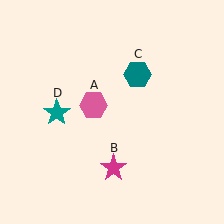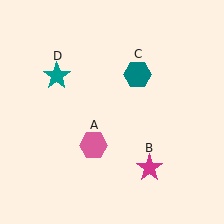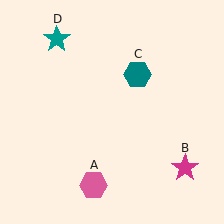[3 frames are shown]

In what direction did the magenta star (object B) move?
The magenta star (object B) moved right.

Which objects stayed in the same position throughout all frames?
Teal hexagon (object C) remained stationary.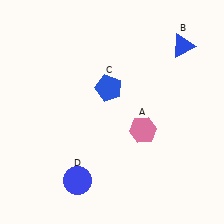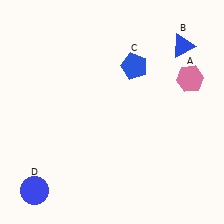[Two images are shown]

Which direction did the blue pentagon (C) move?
The blue pentagon (C) moved right.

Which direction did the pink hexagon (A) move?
The pink hexagon (A) moved up.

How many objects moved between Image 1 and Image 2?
3 objects moved between the two images.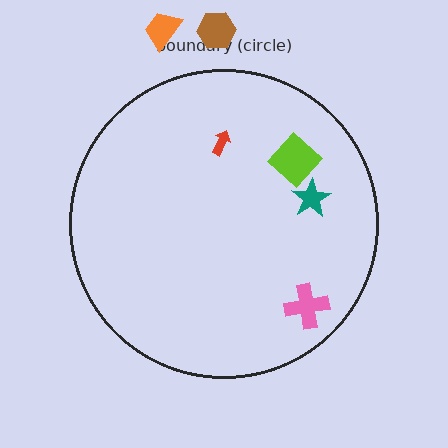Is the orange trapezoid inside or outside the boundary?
Outside.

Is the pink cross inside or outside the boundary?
Inside.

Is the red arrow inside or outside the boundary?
Inside.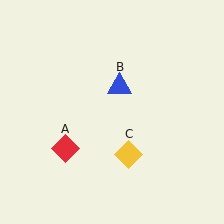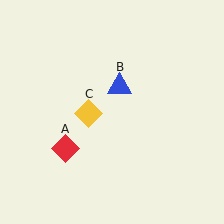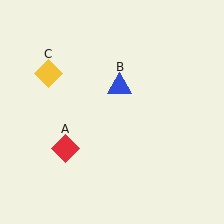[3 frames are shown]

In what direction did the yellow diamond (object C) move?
The yellow diamond (object C) moved up and to the left.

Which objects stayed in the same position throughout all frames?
Red diamond (object A) and blue triangle (object B) remained stationary.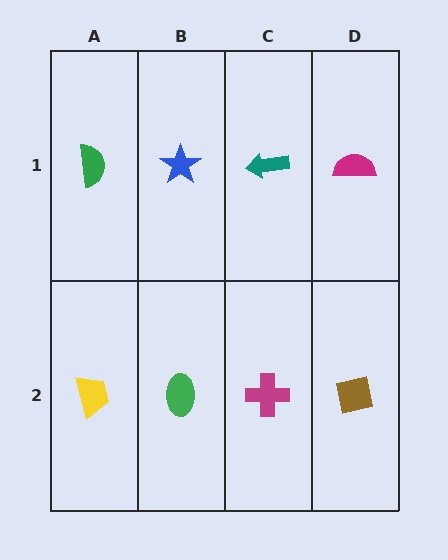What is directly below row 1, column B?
A green ellipse.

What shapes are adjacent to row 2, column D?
A magenta semicircle (row 1, column D), a magenta cross (row 2, column C).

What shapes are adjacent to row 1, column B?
A green ellipse (row 2, column B), a green semicircle (row 1, column A), a teal arrow (row 1, column C).